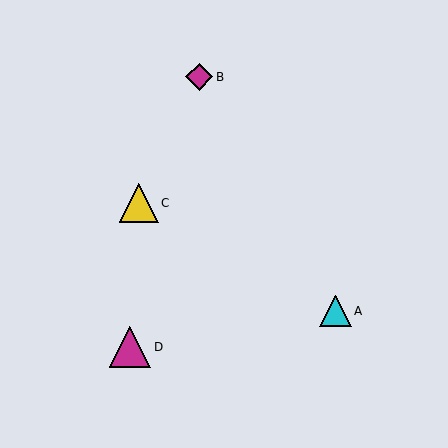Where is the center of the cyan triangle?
The center of the cyan triangle is at (336, 311).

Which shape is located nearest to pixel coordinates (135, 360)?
The magenta triangle (labeled D) at (130, 347) is nearest to that location.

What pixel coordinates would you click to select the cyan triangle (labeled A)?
Click at (336, 311) to select the cyan triangle A.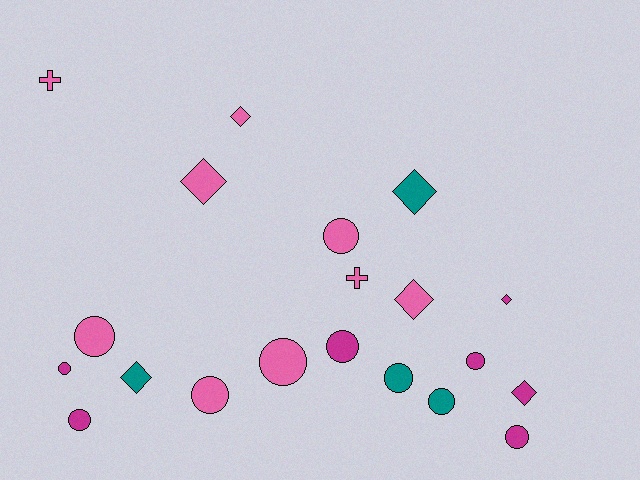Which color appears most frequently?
Pink, with 9 objects.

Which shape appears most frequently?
Circle, with 11 objects.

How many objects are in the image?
There are 20 objects.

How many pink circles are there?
There are 4 pink circles.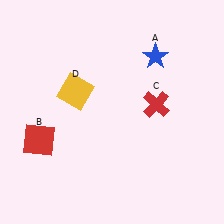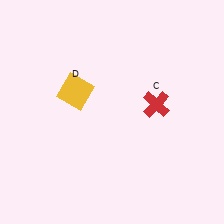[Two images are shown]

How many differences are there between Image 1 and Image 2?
There are 2 differences between the two images.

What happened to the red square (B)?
The red square (B) was removed in Image 2. It was in the bottom-left area of Image 1.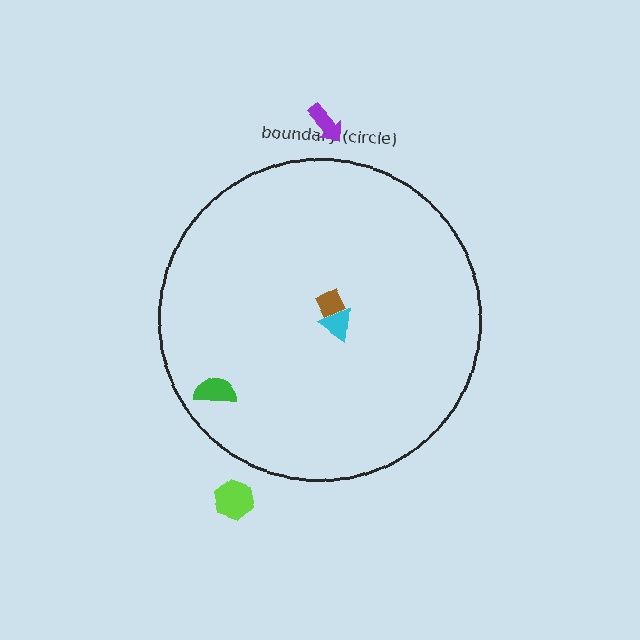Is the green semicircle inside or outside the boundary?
Inside.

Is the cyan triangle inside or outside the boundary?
Inside.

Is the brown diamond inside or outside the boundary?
Inside.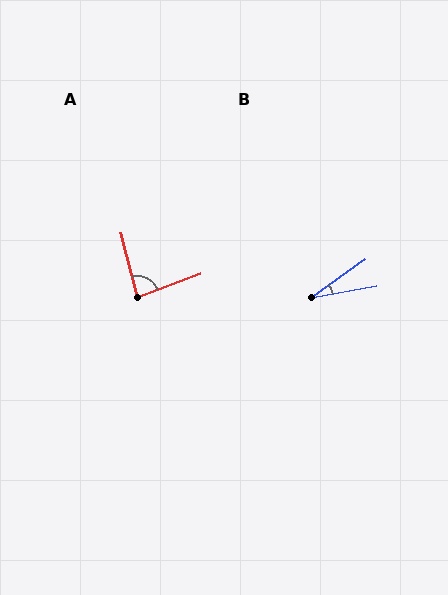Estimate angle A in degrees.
Approximately 83 degrees.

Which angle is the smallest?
B, at approximately 25 degrees.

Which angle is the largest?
A, at approximately 83 degrees.